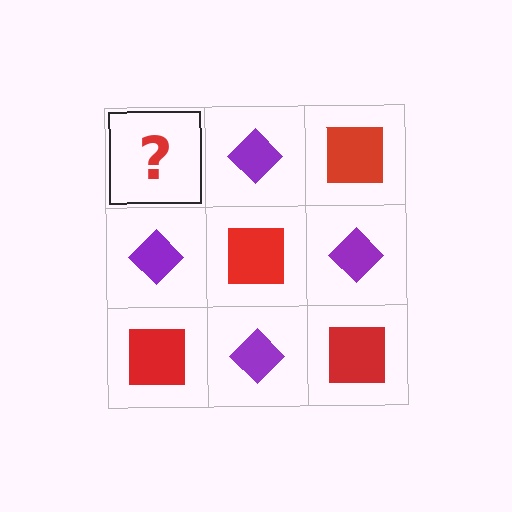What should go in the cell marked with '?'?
The missing cell should contain a red square.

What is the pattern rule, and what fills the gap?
The rule is that it alternates red square and purple diamond in a checkerboard pattern. The gap should be filled with a red square.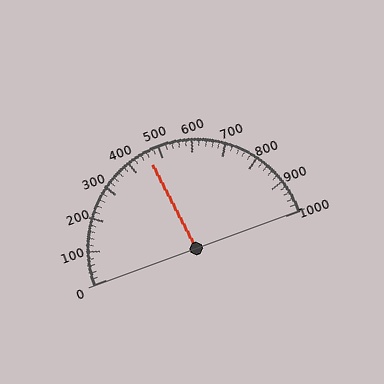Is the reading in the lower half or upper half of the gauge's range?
The reading is in the lower half of the range (0 to 1000).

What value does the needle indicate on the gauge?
The needle indicates approximately 460.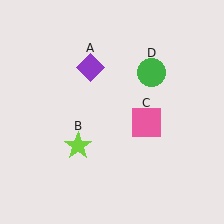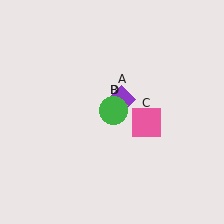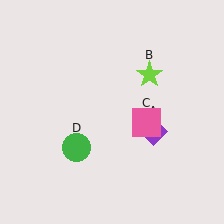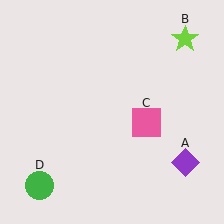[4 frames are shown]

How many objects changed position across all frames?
3 objects changed position: purple diamond (object A), lime star (object B), green circle (object D).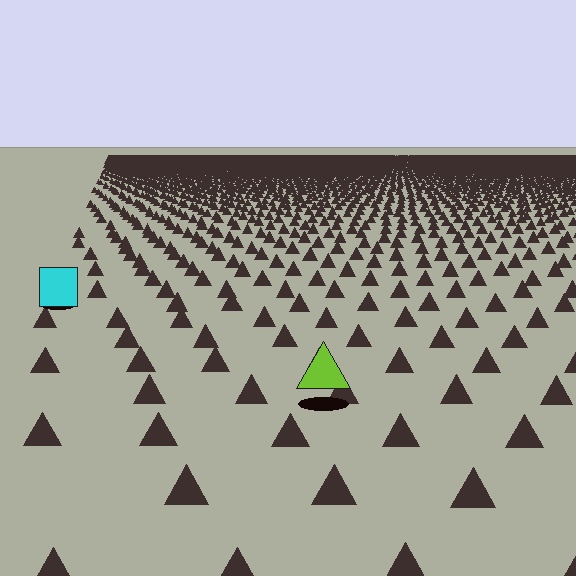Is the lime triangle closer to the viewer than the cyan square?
Yes. The lime triangle is closer — you can tell from the texture gradient: the ground texture is coarser near it.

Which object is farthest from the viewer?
The cyan square is farthest from the viewer. It appears smaller and the ground texture around it is denser.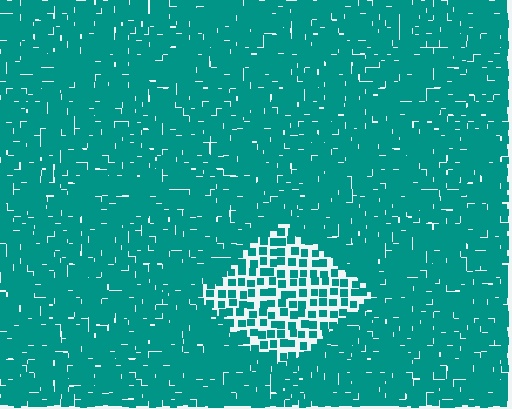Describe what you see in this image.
The image contains small teal elements arranged at two different densities. A diamond-shaped region is visible where the elements are less densely packed than the surrounding area.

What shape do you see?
I see a diamond.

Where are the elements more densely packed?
The elements are more densely packed outside the diamond boundary.